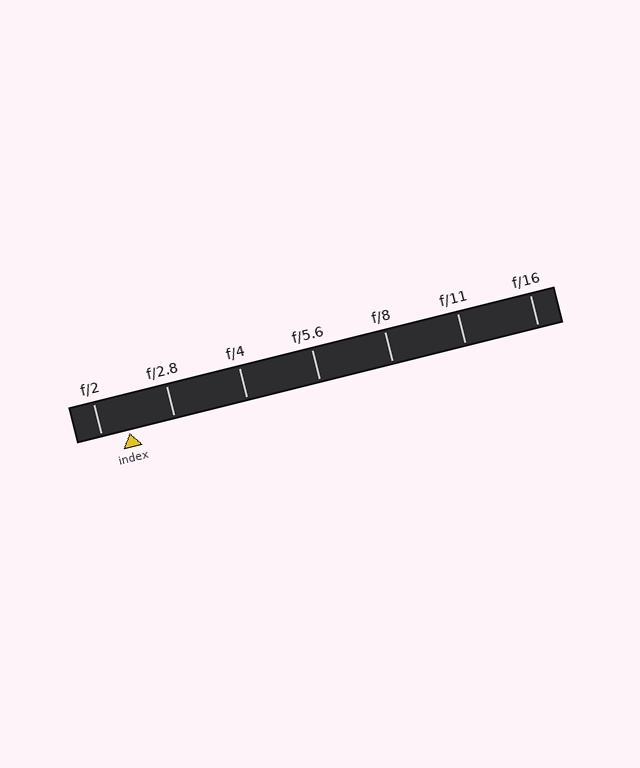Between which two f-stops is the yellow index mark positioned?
The index mark is between f/2 and f/2.8.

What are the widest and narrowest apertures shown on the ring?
The widest aperture shown is f/2 and the narrowest is f/16.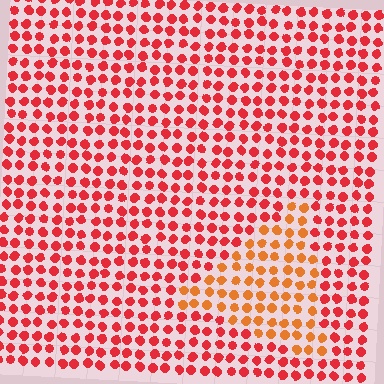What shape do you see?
I see a triangle.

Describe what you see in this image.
The image is filled with small red elements in a uniform arrangement. A triangle-shaped region is visible where the elements are tinted to a slightly different hue, forming a subtle color boundary.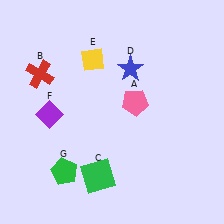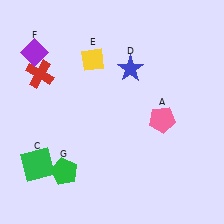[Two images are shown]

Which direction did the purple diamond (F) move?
The purple diamond (F) moved up.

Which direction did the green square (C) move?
The green square (C) moved left.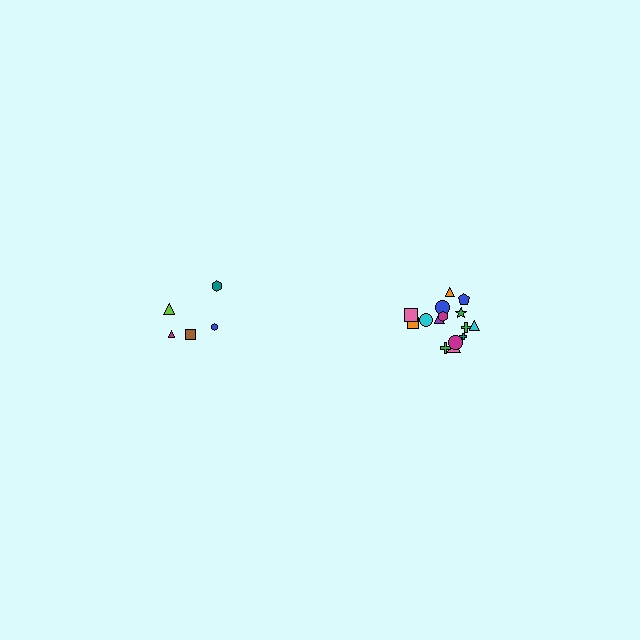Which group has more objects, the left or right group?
The right group.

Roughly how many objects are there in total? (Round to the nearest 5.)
Roughly 20 objects in total.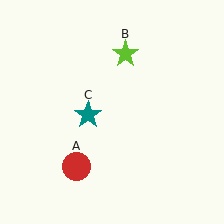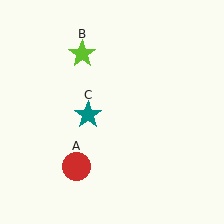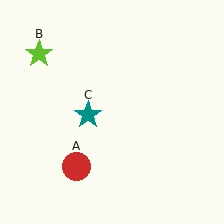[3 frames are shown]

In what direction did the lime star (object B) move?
The lime star (object B) moved left.